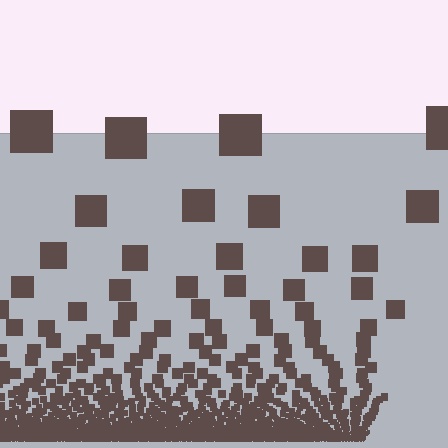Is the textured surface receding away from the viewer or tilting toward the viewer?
The surface appears to tilt toward the viewer. Texture elements get larger and sparser toward the top.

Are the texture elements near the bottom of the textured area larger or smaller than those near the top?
Smaller. The gradient is inverted — elements near the bottom are smaller and denser.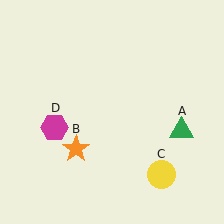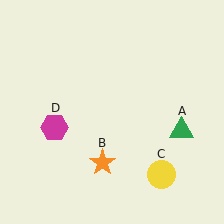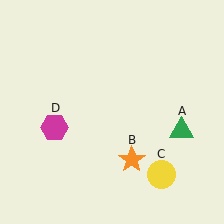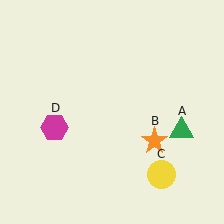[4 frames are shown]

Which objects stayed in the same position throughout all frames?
Green triangle (object A) and yellow circle (object C) and magenta hexagon (object D) remained stationary.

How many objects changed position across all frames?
1 object changed position: orange star (object B).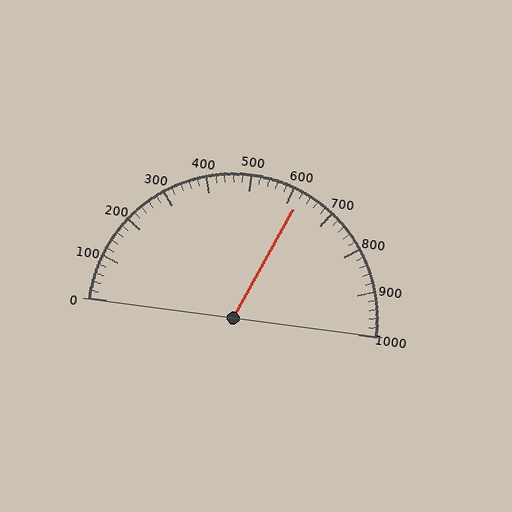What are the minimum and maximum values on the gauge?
The gauge ranges from 0 to 1000.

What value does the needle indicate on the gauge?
The needle indicates approximately 620.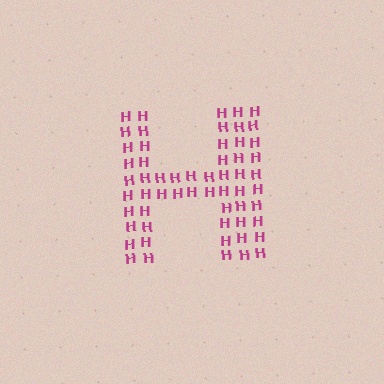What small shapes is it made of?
It is made of small letter H's.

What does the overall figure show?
The overall figure shows the letter H.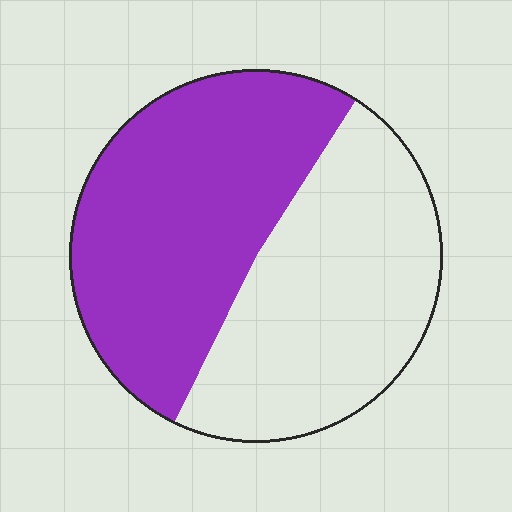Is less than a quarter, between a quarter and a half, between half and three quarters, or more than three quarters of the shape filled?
Between half and three quarters.